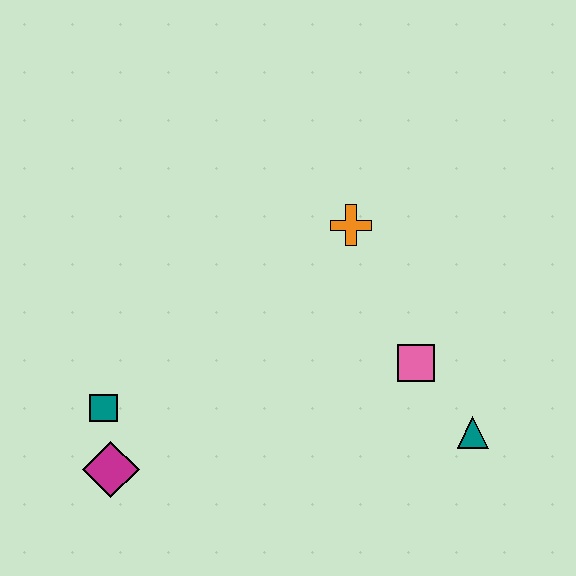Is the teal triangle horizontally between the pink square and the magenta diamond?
No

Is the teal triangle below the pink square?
Yes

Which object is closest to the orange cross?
The pink square is closest to the orange cross.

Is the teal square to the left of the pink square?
Yes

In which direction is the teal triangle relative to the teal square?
The teal triangle is to the right of the teal square.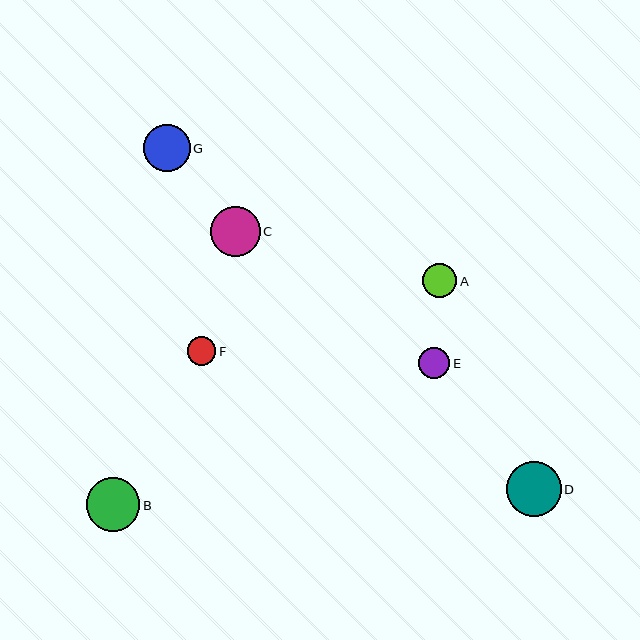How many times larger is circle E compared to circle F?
Circle E is approximately 1.1 times the size of circle F.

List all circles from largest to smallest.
From largest to smallest: D, B, C, G, A, E, F.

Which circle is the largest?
Circle D is the largest with a size of approximately 55 pixels.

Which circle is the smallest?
Circle F is the smallest with a size of approximately 29 pixels.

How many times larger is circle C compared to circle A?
Circle C is approximately 1.5 times the size of circle A.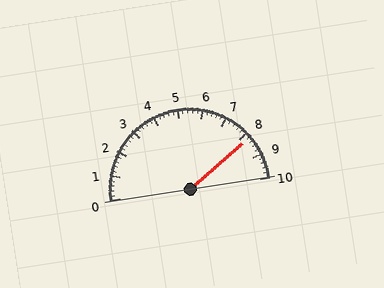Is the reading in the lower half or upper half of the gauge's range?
The reading is in the upper half of the range (0 to 10).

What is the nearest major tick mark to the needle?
The nearest major tick mark is 8.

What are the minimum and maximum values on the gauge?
The gauge ranges from 0 to 10.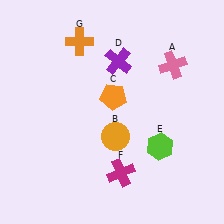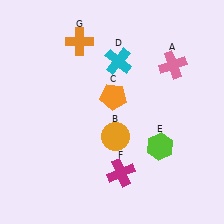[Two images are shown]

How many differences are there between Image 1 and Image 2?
There is 1 difference between the two images.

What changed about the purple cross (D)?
In Image 1, D is purple. In Image 2, it changed to cyan.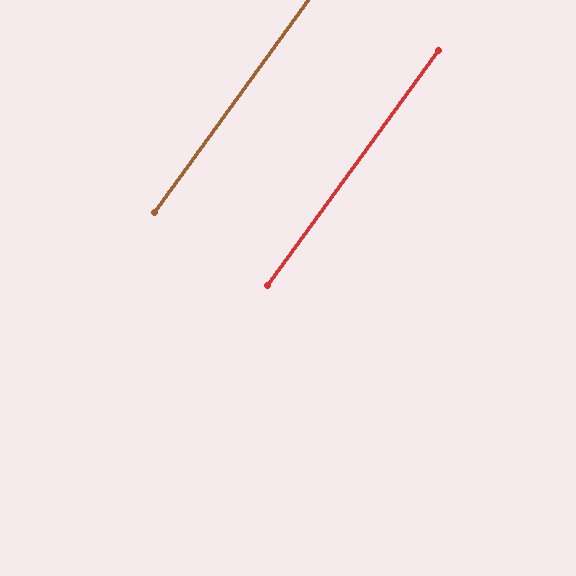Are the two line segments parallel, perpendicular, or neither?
Parallel — their directions differ by only 0.1°.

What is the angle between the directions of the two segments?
Approximately 0 degrees.